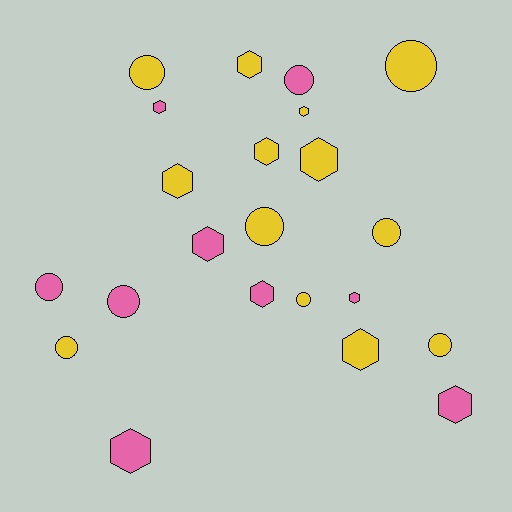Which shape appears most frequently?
Hexagon, with 12 objects.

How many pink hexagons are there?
There are 6 pink hexagons.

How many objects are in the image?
There are 22 objects.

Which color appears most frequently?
Yellow, with 13 objects.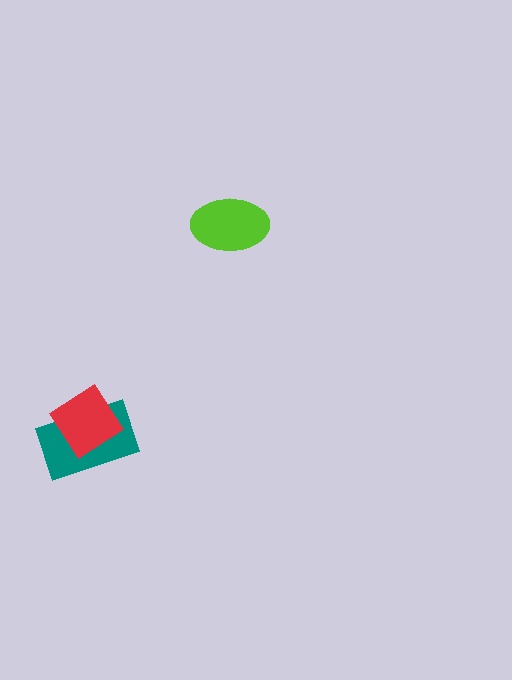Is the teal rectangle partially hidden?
Yes, it is partially covered by another shape.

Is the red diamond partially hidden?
No, no other shape covers it.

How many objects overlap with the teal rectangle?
1 object overlaps with the teal rectangle.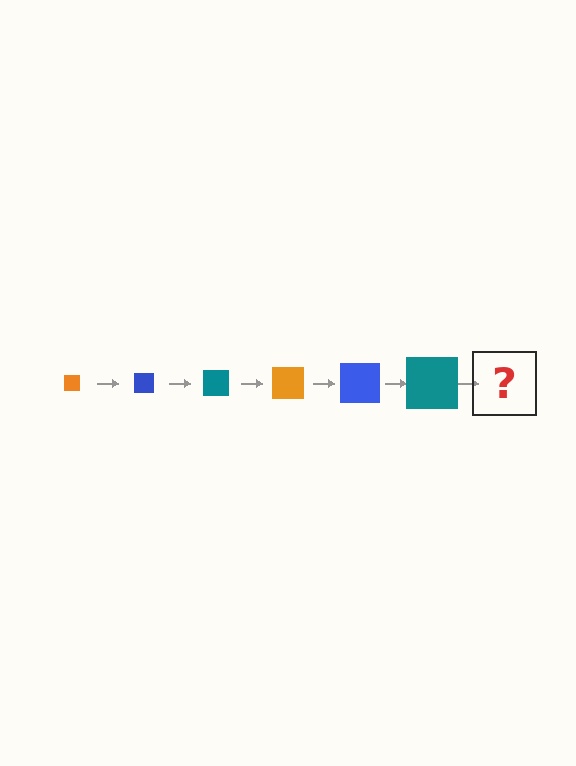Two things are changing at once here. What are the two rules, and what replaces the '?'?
The two rules are that the square grows larger each step and the color cycles through orange, blue, and teal. The '?' should be an orange square, larger than the previous one.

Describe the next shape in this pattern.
It should be an orange square, larger than the previous one.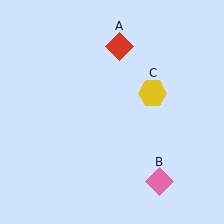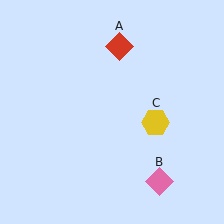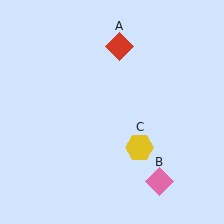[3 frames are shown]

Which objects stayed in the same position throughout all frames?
Red diamond (object A) and pink diamond (object B) remained stationary.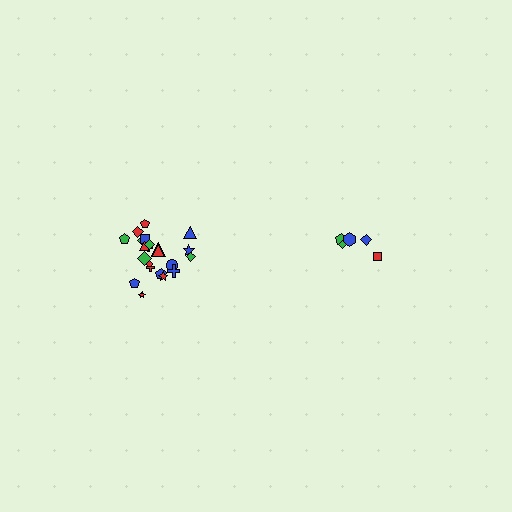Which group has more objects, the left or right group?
The left group.